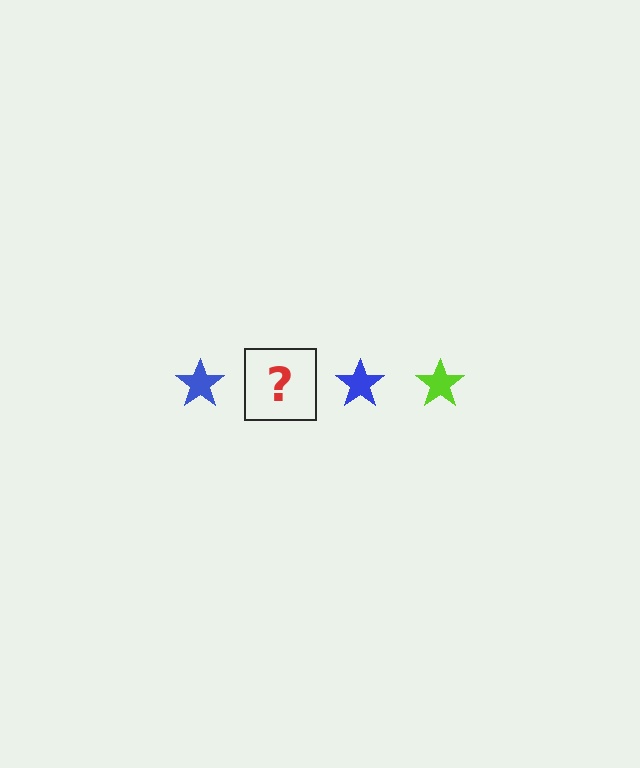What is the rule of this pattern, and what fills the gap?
The rule is that the pattern cycles through blue, lime stars. The gap should be filled with a lime star.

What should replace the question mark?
The question mark should be replaced with a lime star.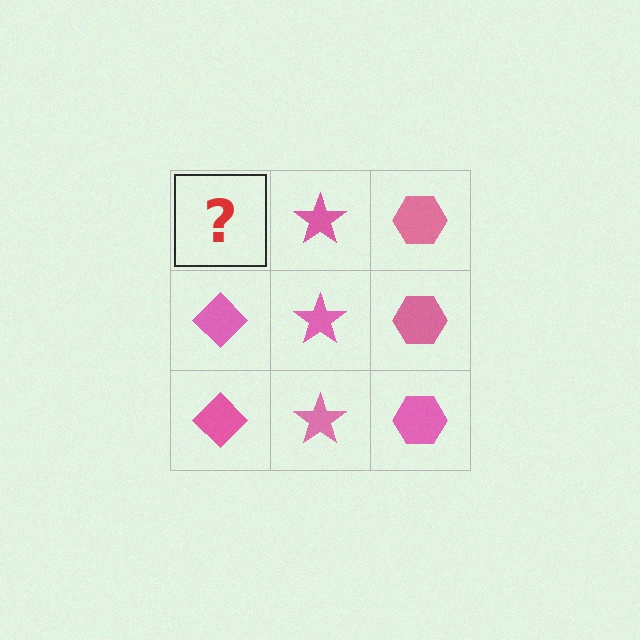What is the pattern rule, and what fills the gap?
The rule is that each column has a consistent shape. The gap should be filled with a pink diamond.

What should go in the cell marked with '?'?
The missing cell should contain a pink diamond.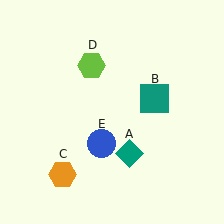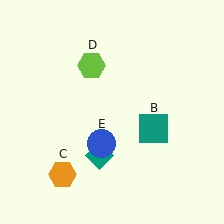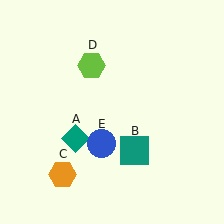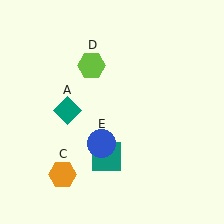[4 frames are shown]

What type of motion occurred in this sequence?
The teal diamond (object A), teal square (object B) rotated clockwise around the center of the scene.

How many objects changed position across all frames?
2 objects changed position: teal diamond (object A), teal square (object B).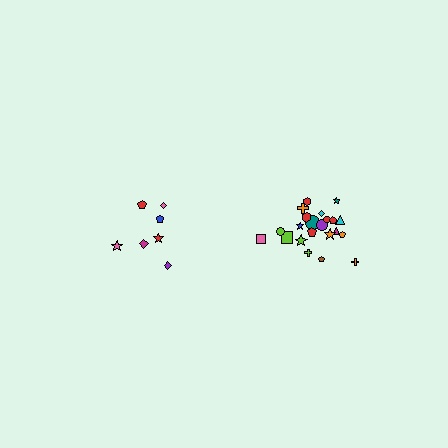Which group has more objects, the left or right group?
The right group.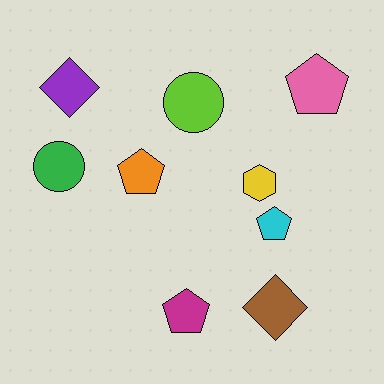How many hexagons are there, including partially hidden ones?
There is 1 hexagon.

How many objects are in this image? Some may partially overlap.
There are 9 objects.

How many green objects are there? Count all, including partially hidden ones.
There is 1 green object.